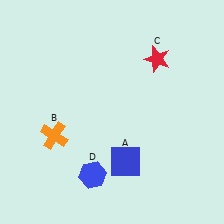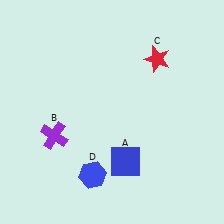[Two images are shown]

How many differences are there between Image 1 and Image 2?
There is 1 difference between the two images.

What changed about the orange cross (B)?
In Image 1, B is orange. In Image 2, it changed to purple.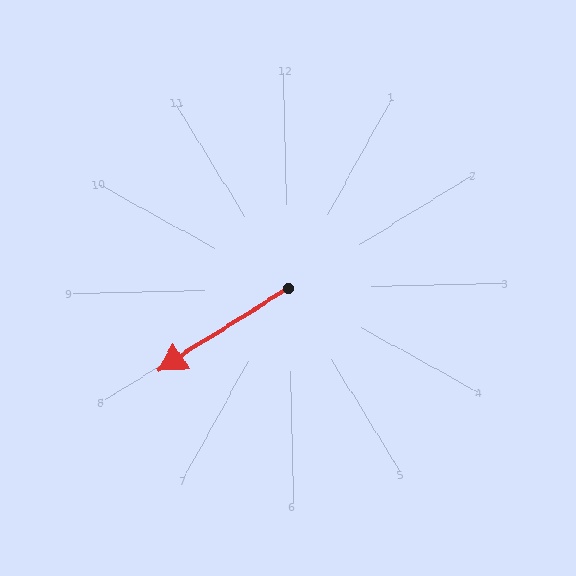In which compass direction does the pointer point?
Southwest.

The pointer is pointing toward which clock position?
Roughly 8 o'clock.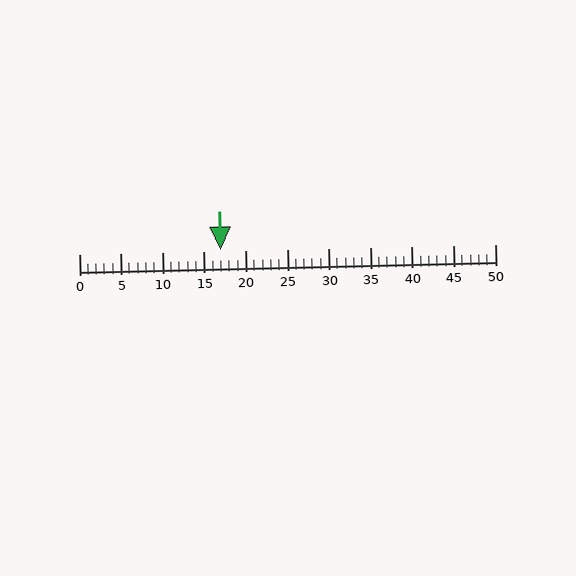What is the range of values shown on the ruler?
The ruler shows values from 0 to 50.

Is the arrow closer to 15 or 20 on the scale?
The arrow is closer to 15.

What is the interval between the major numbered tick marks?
The major tick marks are spaced 5 units apart.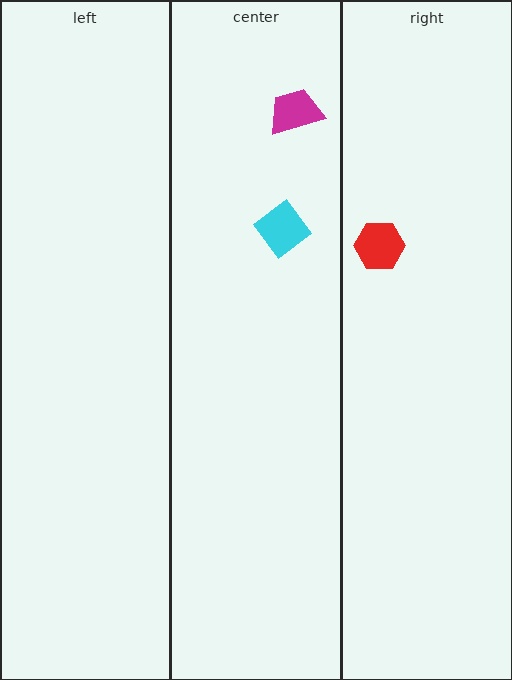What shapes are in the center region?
The magenta trapezoid, the cyan diamond.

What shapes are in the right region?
The red hexagon.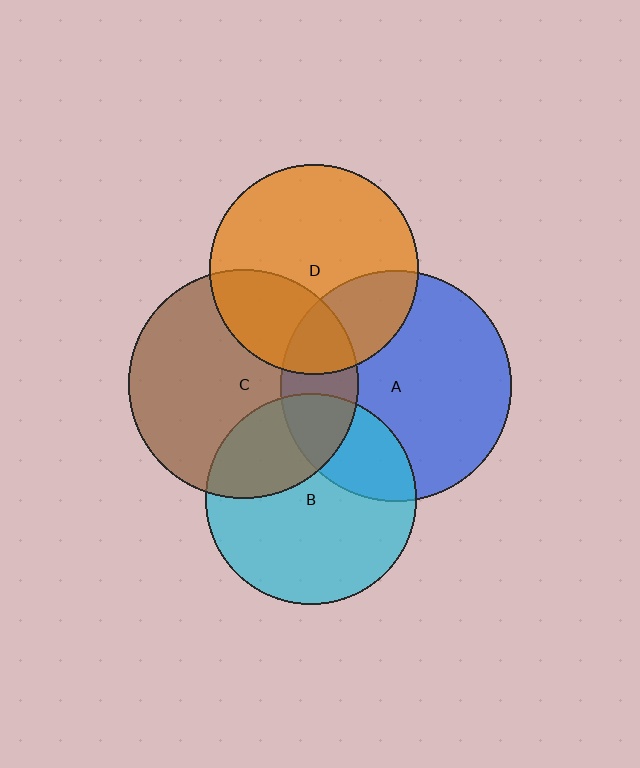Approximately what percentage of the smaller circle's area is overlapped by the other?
Approximately 30%.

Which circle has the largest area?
Circle A (blue).